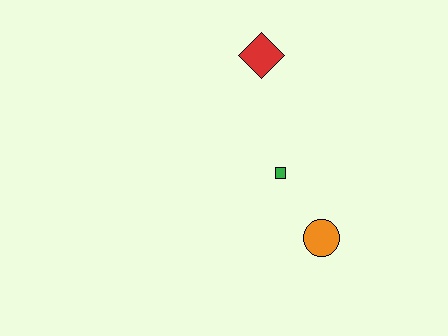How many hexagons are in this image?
There are no hexagons.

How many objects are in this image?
There are 3 objects.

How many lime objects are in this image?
There are no lime objects.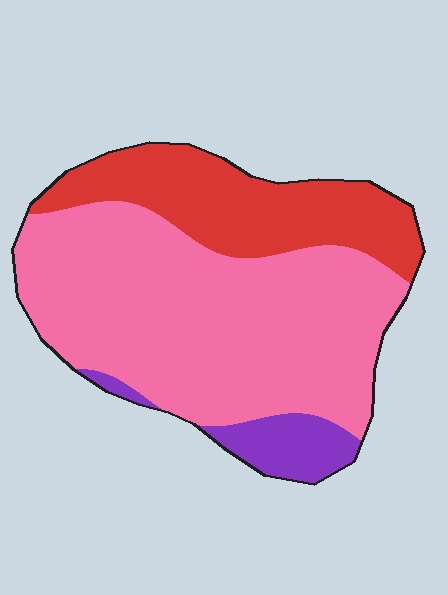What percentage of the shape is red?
Red takes up about one quarter (1/4) of the shape.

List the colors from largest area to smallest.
From largest to smallest: pink, red, purple.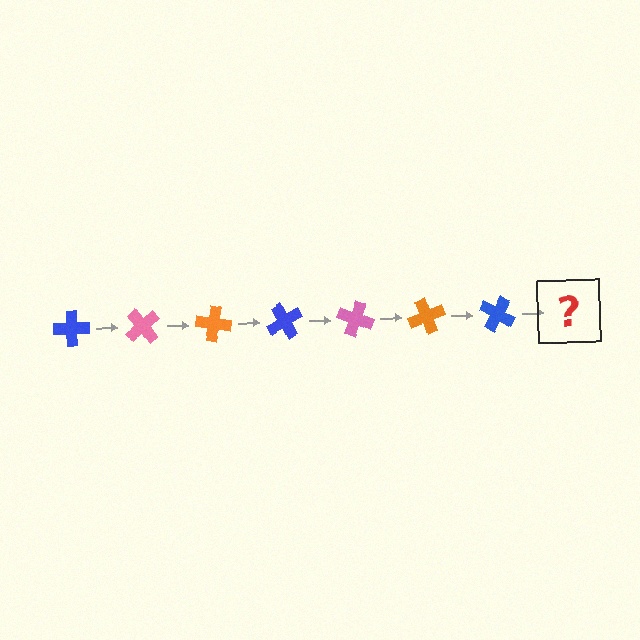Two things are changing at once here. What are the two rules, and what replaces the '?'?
The two rules are that it rotates 50 degrees each step and the color cycles through blue, pink, and orange. The '?' should be a pink cross, rotated 350 degrees from the start.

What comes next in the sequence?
The next element should be a pink cross, rotated 350 degrees from the start.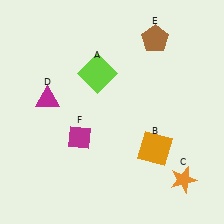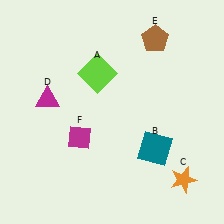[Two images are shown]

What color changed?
The square (B) changed from orange in Image 1 to teal in Image 2.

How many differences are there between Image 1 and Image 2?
There is 1 difference between the two images.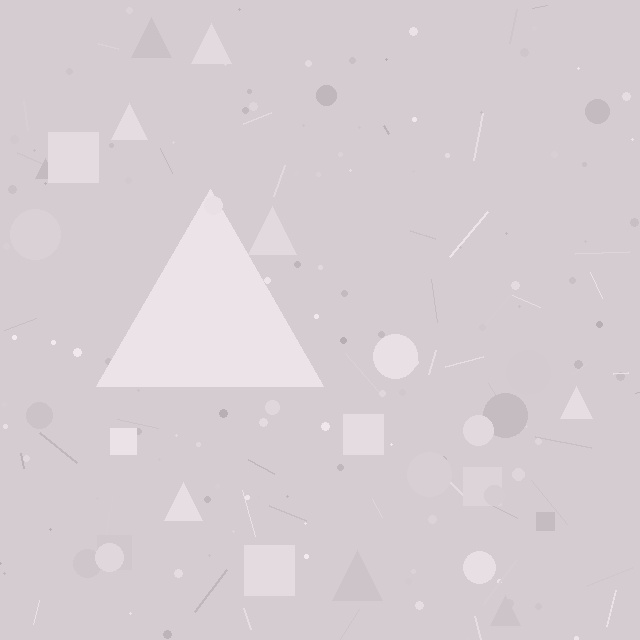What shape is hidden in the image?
A triangle is hidden in the image.